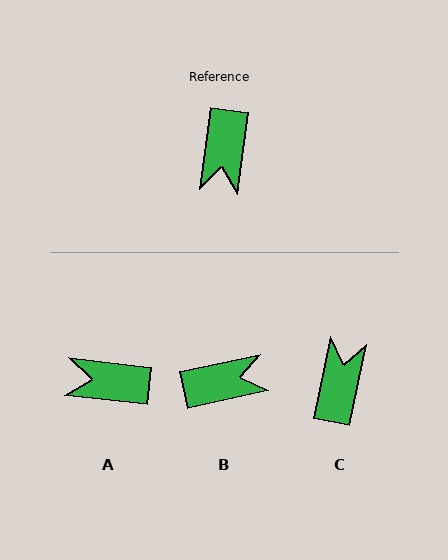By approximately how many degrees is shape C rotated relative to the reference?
Approximately 176 degrees counter-clockwise.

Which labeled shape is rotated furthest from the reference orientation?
C, about 176 degrees away.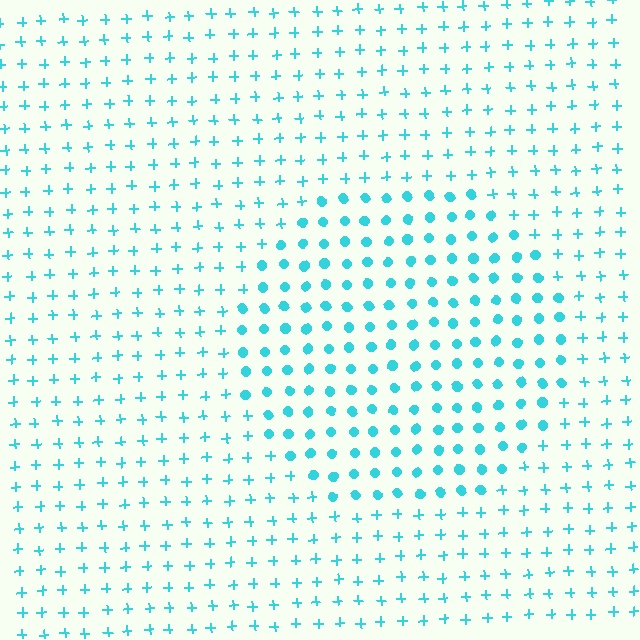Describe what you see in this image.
The image is filled with small cyan elements arranged in a uniform grid. A circle-shaped region contains circles, while the surrounding area contains plus signs. The boundary is defined purely by the change in element shape.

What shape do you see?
I see a circle.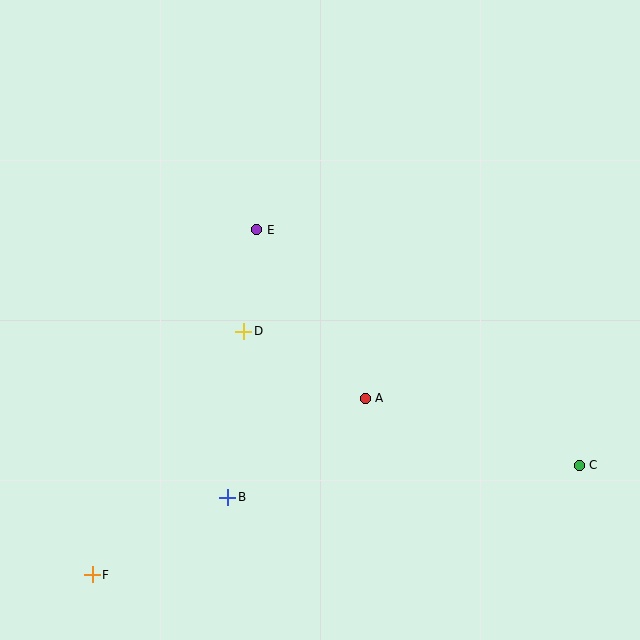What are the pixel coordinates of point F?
Point F is at (92, 575).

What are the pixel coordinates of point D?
Point D is at (244, 331).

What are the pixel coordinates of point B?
Point B is at (228, 497).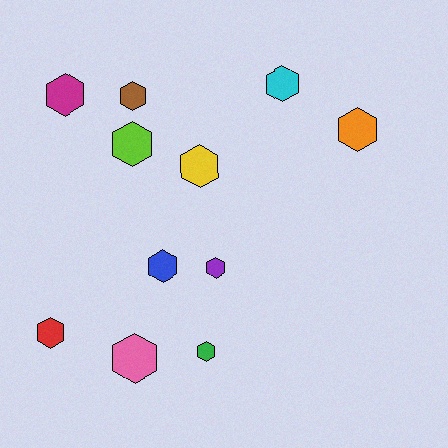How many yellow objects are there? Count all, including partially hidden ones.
There is 1 yellow object.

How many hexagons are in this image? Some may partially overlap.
There are 11 hexagons.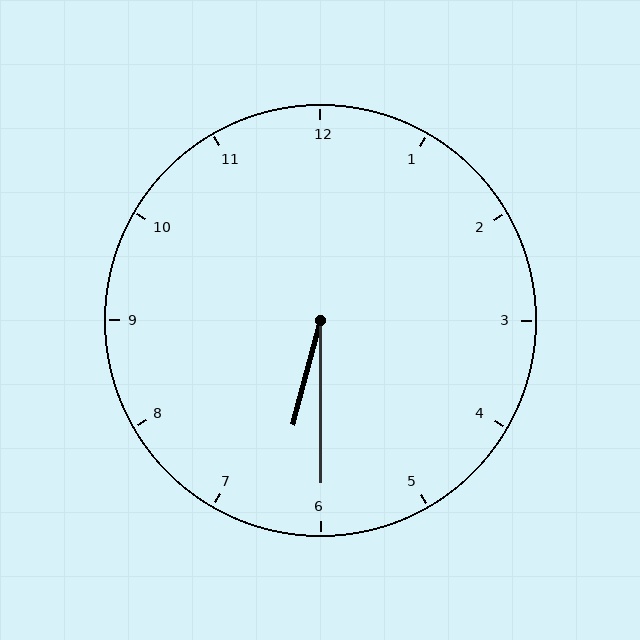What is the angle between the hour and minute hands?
Approximately 15 degrees.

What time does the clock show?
6:30.